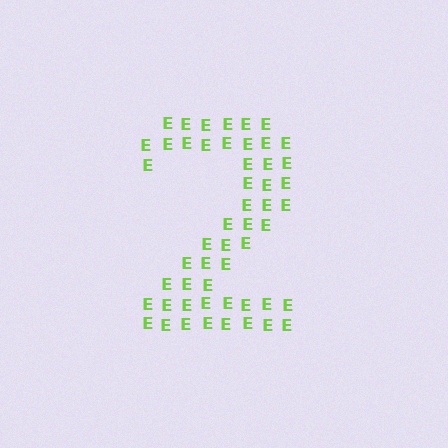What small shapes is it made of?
It is made of small letter E's.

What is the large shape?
The large shape is the digit 2.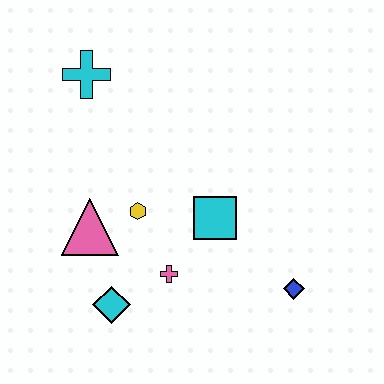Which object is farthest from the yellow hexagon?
The blue diamond is farthest from the yellow hexagon.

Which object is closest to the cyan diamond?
The pink cross is closest to the cyan diamond.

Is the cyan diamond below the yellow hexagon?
Yes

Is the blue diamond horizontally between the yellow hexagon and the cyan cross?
No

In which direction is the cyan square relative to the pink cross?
The cyan square is above the pink cross.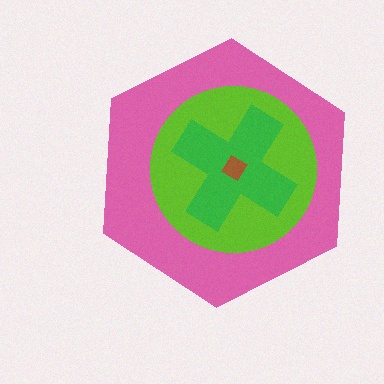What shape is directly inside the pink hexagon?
The lime circle.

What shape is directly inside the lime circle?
The green cross.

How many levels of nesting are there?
4.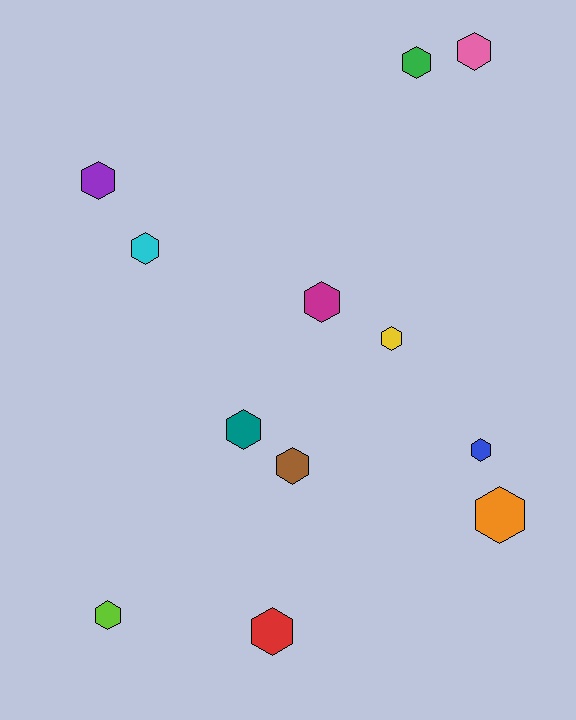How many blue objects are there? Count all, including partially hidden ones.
There is 1 blue object.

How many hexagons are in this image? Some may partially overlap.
There are 12 hexagons.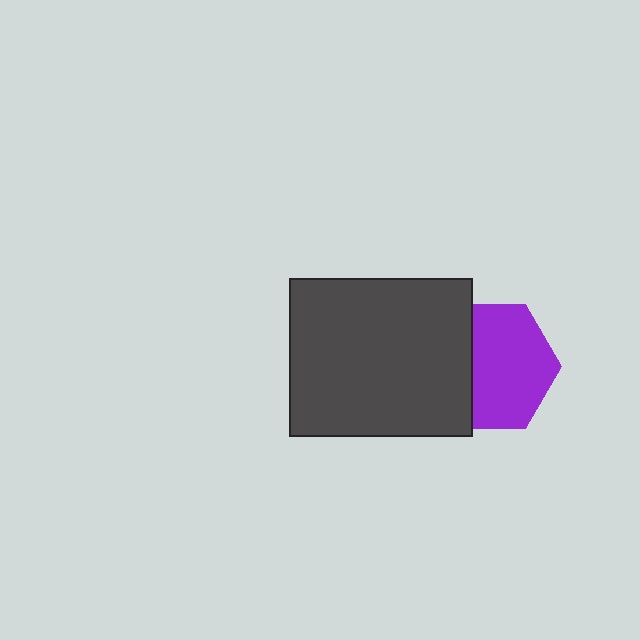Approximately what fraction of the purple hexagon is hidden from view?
Roughly 35% of the purple hexagon is hidden behind the dark gray rectangle.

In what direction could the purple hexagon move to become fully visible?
The purple hexagon could move right. That would shift it out from behind the dark gray rectangle entirely.